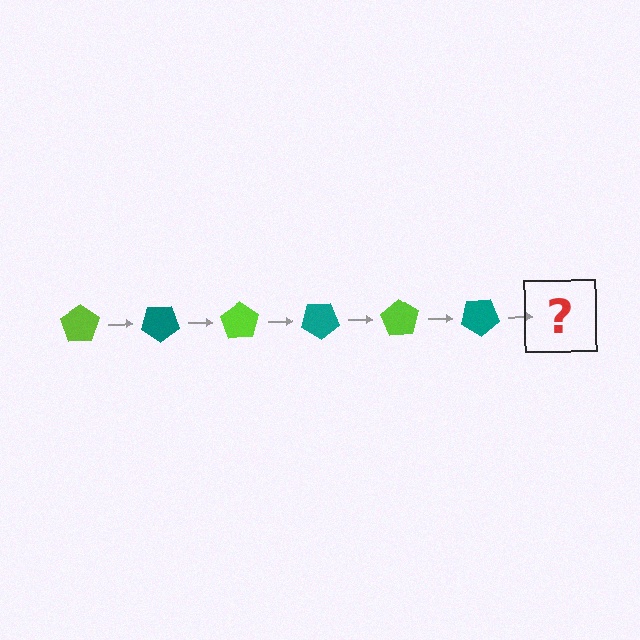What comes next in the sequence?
The next element should be a lime pentagon, rotated 210 degrees from the start.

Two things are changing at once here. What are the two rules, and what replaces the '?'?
The two rules are that it rotates 35 degrees each step and the color cycles through lime and teal. The '?' should be a lime pentagon, rotated 210 degrees from the start.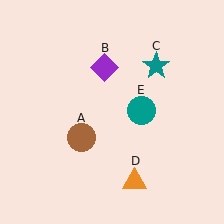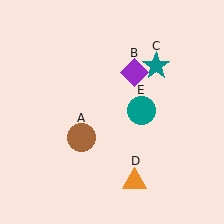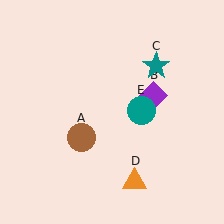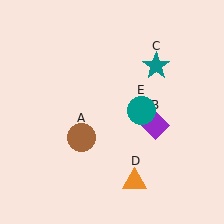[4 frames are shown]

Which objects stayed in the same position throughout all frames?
Brown circle (object A) and teal star (object C) and orange triangle (object D) and teal circle (object E) remained stationary.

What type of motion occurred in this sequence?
The purple diamond (object B) rotated clockwise around the center of the scene.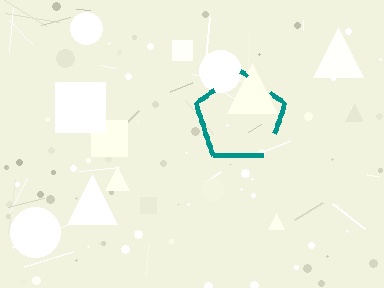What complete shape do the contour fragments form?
The contour fragments form a pentagon.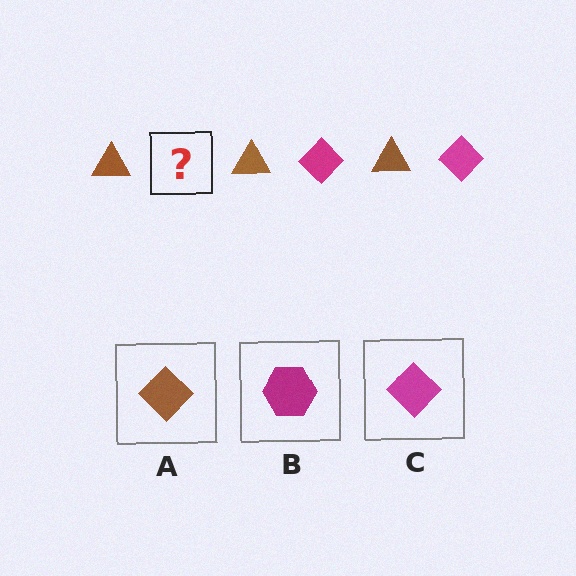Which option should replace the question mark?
Option C.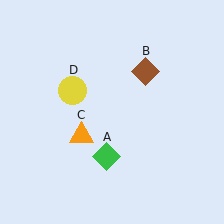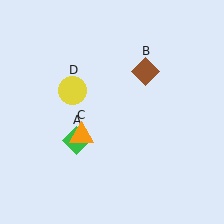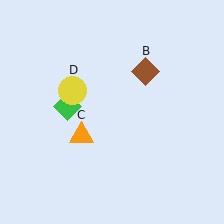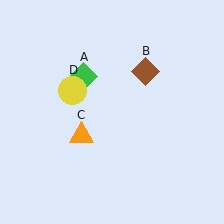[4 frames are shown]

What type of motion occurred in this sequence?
The green diamond (object A) rotated clockwise around the center of the scene.